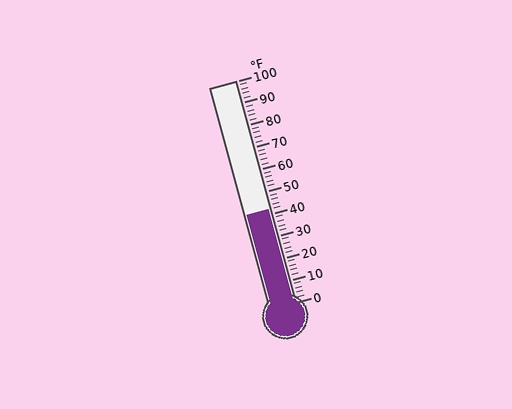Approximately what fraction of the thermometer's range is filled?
The thermometer is filled to approximately 40% of its range.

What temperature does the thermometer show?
The thermometer shows approximately 42°F.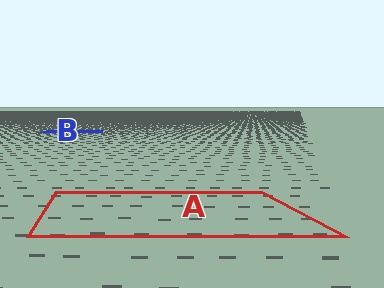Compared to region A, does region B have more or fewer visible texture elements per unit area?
Region B has more texture elements per unit area — they are packed more densely because it is farther away.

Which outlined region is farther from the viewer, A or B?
Region B is farther from the viewer — the texture elements inside it appear smaller and more densely packed.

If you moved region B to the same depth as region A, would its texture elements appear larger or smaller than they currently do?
They would appear larger. At a closer depth, the same texture elements are projected at a bigger on-screen size.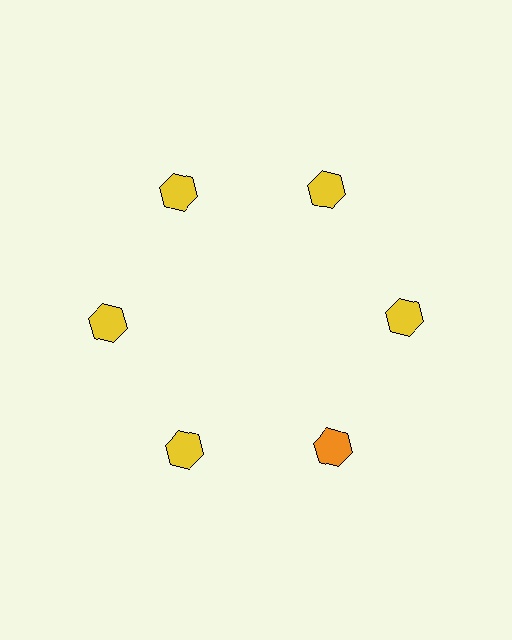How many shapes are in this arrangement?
There are 6 shapes arranged in a ring pattern.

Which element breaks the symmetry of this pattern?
The orange hexagon at roughly the 5 o'clock position breaks the symmetry. All other shapes are yellow hexagons.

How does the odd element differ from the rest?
It has a different color: orange instead of yellow.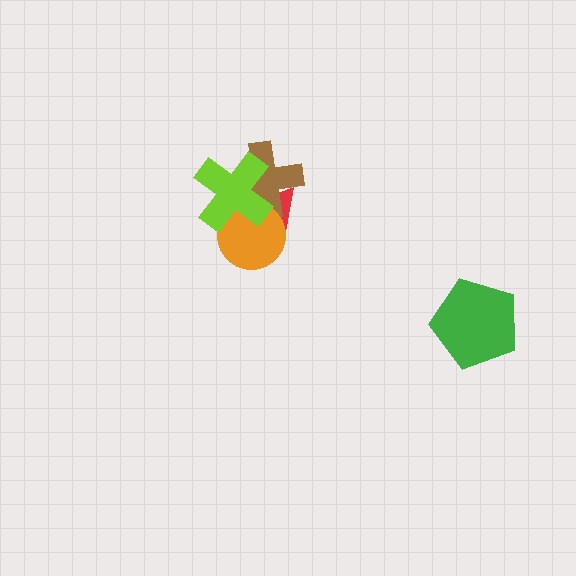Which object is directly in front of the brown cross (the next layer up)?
The orange circle is directly in front of the brown cross.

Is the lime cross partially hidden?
No, no other shape covers it.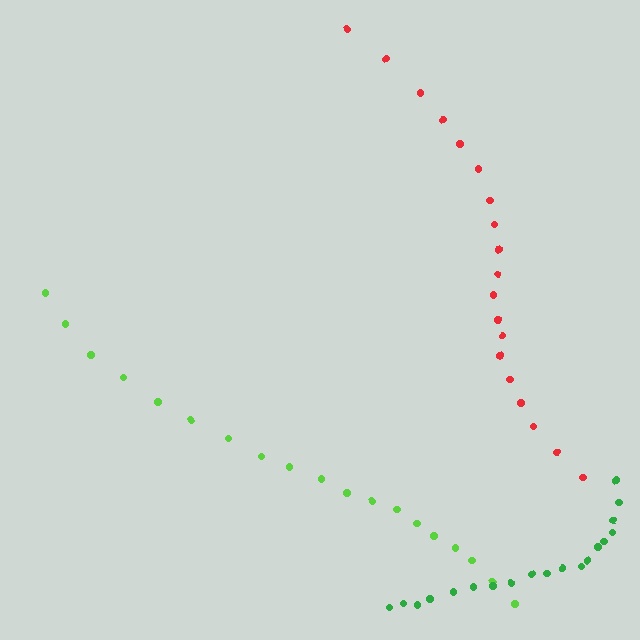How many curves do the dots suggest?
There are 3 distinct paths.